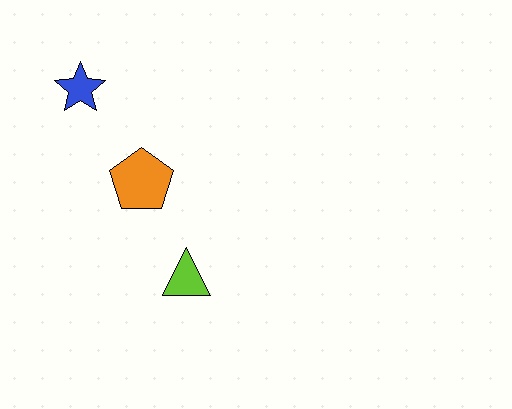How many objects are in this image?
There are 3 objects.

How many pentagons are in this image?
There is 1 pentagon.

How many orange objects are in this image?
There is 1 orange object.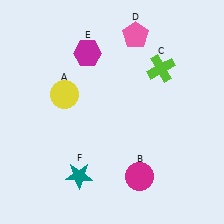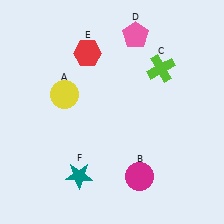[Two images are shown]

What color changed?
The hexagon (E) changed from magenta in Image 1 to red in Image 2.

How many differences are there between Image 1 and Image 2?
There is 1 difference between the two images.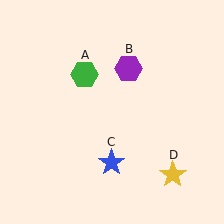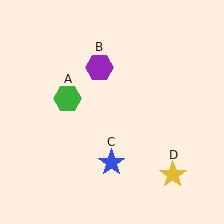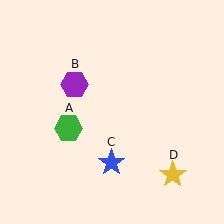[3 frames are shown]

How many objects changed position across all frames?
2 objects changed position: green hexagon (object A), purple hexagon (object B).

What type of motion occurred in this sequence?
The green hexagon (object A), purple hexagon (object B) rotated counterclockwise around the center of the scene.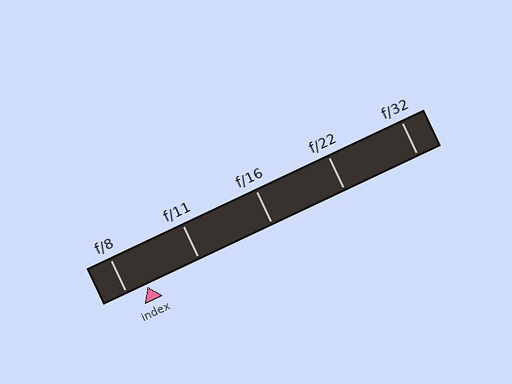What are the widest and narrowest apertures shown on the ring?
The widest aperture shown is f/8 and the narrowest is f/32.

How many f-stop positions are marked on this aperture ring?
There are 5 f-stop positions marked.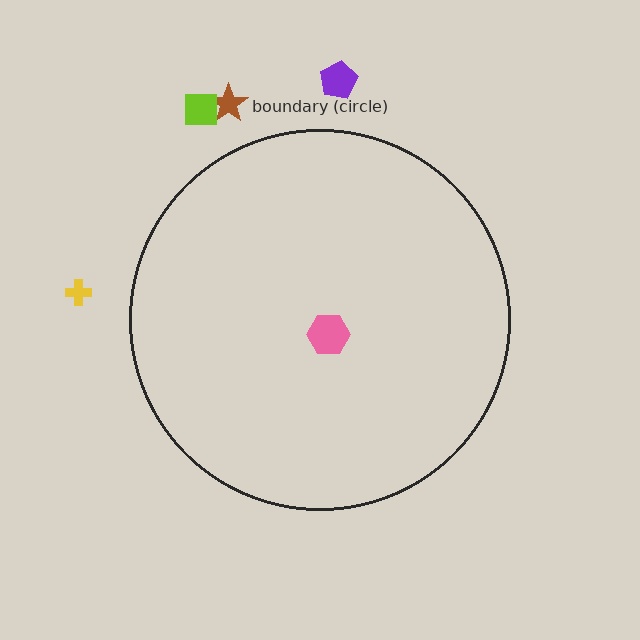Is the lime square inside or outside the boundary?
Outside.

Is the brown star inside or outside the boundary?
Outside.